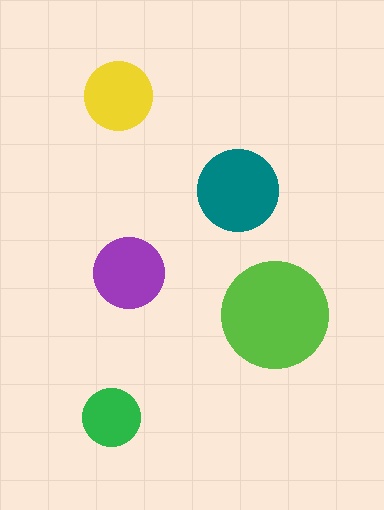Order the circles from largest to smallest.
the lime one, the teal one, the purple one, the yellow one, the green one.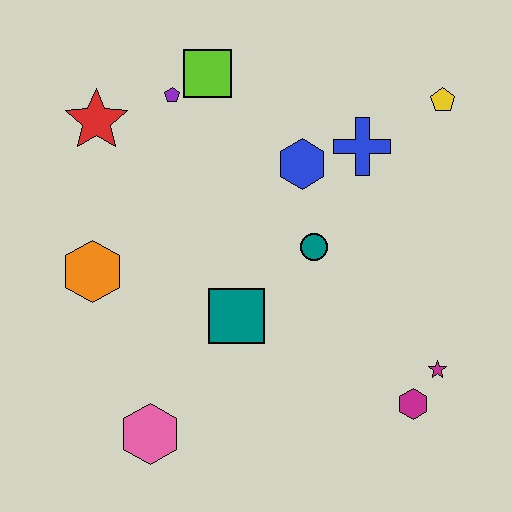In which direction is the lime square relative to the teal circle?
The lime square is above the teal circle.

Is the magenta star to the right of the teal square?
Yes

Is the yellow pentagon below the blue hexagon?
No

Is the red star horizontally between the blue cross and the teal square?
No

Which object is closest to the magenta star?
The magenta hexagon is closest to the magenta star.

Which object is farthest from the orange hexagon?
The yellow pentagon is farthest from the orange hexagon.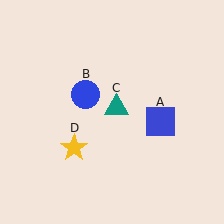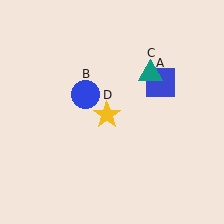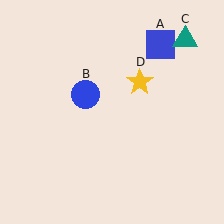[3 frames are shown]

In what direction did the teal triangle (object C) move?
The teal triangle (object C) moved up and to the right.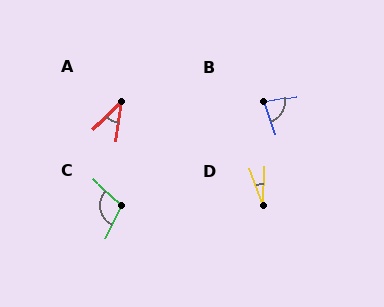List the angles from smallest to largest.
D (21°), A (37°), B (82°), C (106°).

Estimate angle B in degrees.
Approximately 82 degrees.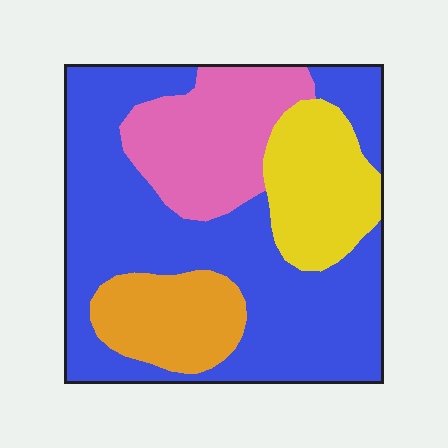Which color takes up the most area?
Blue, at roughly 55%.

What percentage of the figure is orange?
Orange takes up less than a quarter of the figure.